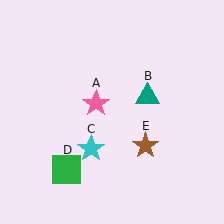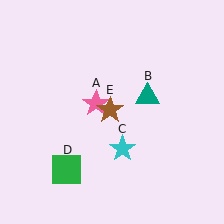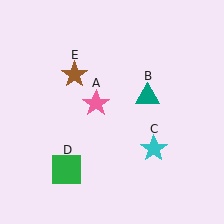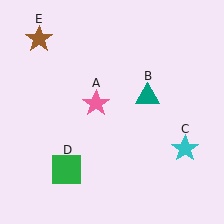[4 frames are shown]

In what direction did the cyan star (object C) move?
The cyan star (object C) moved right.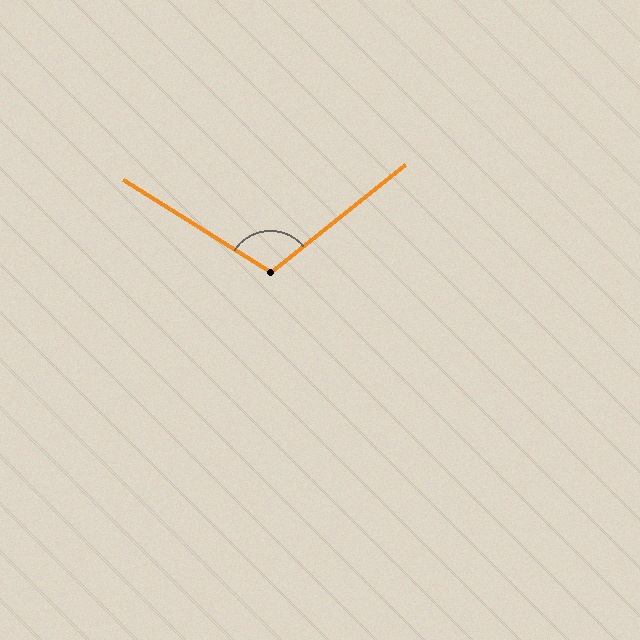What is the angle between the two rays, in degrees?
Approximately 109 degrees.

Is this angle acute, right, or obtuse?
It is obtuse.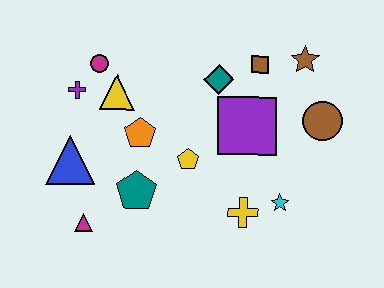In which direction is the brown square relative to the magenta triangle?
The brown square is to the right of the magenta triangle.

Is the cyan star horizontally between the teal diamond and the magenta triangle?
No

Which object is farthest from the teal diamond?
The magenta triangle is farthest from the teal diamond.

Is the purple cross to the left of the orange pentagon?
Yes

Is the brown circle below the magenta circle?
Yes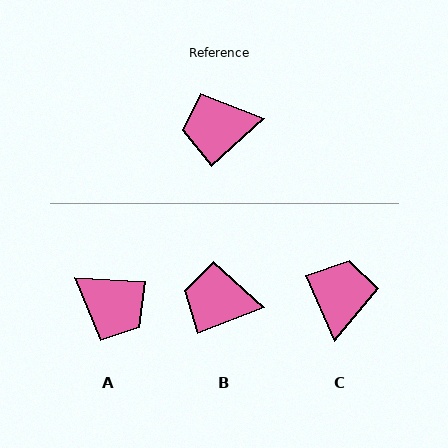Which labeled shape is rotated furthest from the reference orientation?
A, about 133 degrees away.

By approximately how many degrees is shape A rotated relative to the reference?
Approximately 133 degrees counter-clockwise.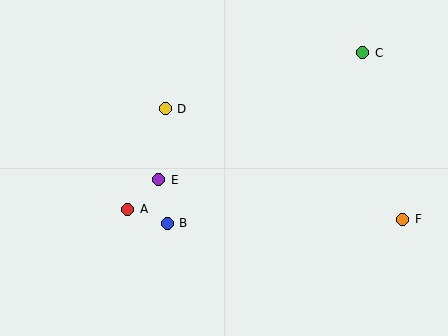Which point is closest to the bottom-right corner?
Point F is closest to the bottom-right corner.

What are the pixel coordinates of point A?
Point A is at (128, 209).